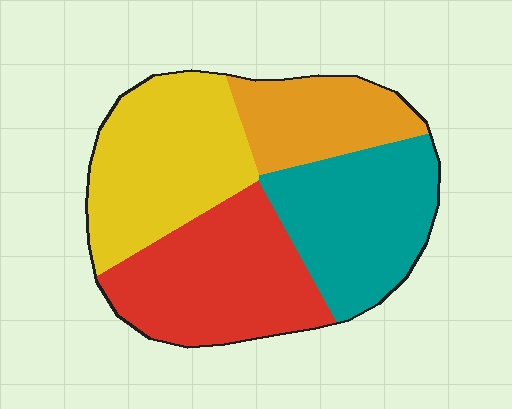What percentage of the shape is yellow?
Yellow covers roughly 30% of the shape.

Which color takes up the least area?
Orange, at roughly 15%.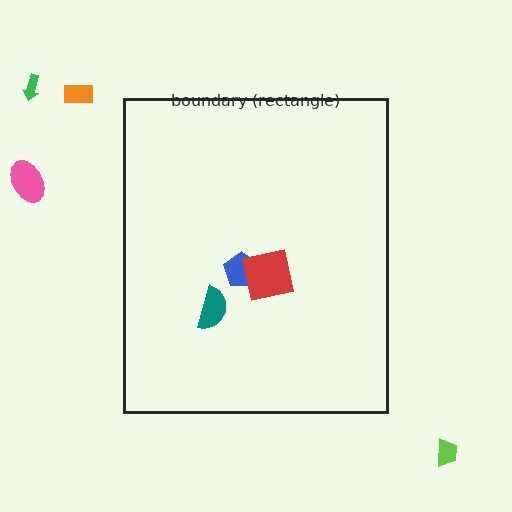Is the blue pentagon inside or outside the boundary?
Inside.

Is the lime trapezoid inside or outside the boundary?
Outside.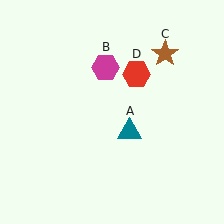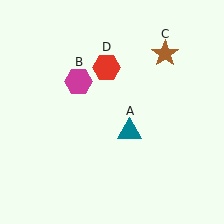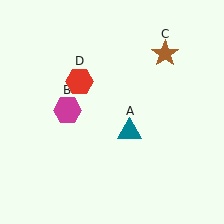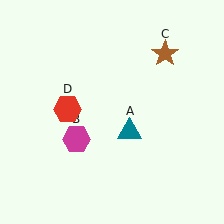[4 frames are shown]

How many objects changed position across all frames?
2 objects changed position: magenta hexagon (object B), red hexagon (object D).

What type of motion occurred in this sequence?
The magenta hexagon (object B), red hexagon (object D) rotated counterclockwise around the center of the scene.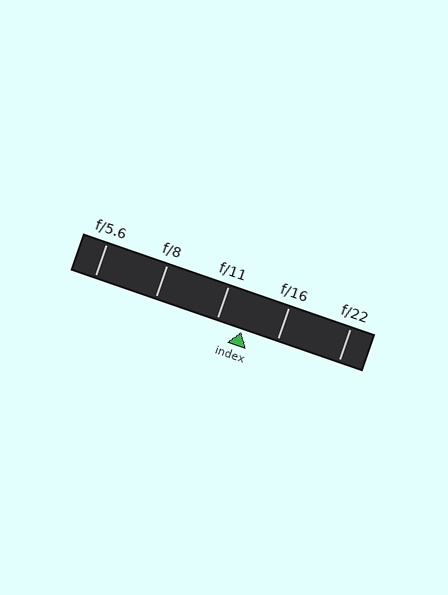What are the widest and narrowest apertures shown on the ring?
The widest aperture shown is f/5.6 and the narrowest is f/22.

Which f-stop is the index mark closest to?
The index mark is closest to f/11.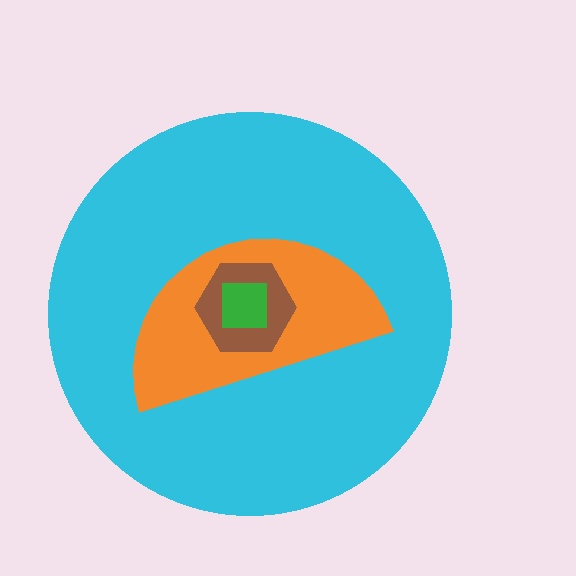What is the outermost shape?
The cyan circle.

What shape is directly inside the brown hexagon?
The green square.